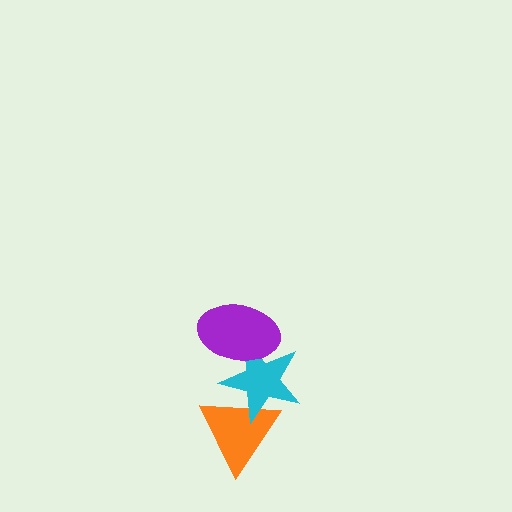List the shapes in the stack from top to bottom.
From top to bottom: the purple ellipse, the cyan star, the orange triangle.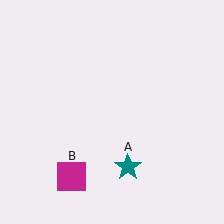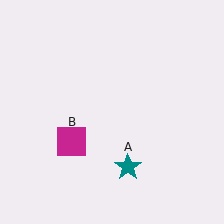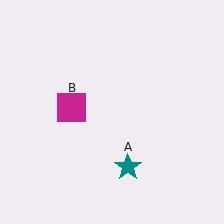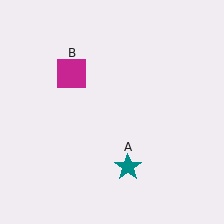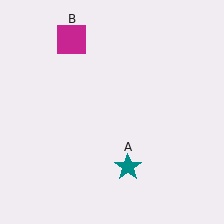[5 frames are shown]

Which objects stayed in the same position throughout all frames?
Teal star (object A) remained stationary.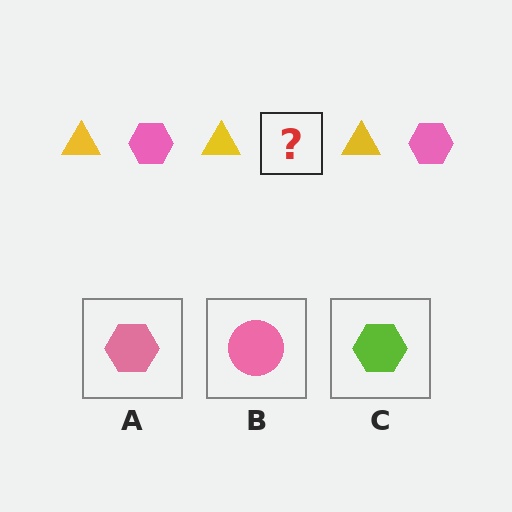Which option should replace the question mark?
Option A.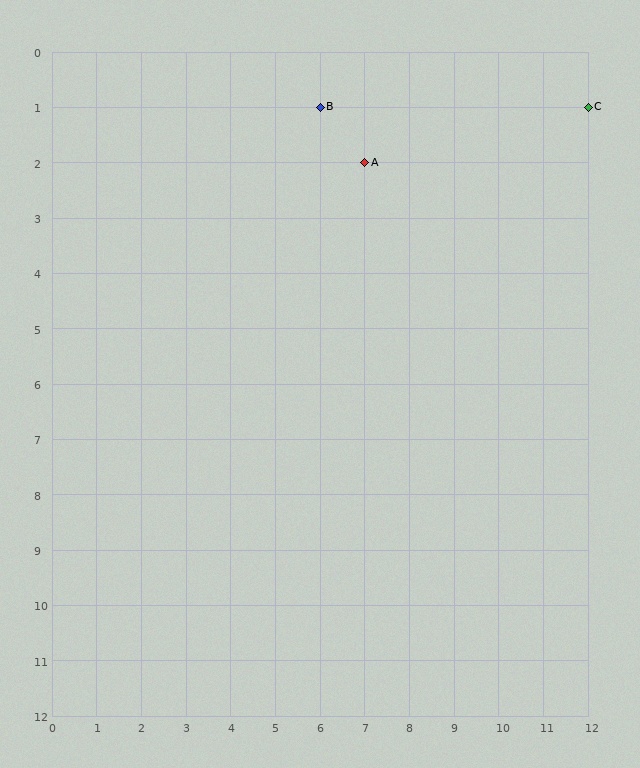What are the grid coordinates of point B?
Point B is at grid coordinates (6, 1).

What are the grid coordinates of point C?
Point C is at grid coordinates (12, 1).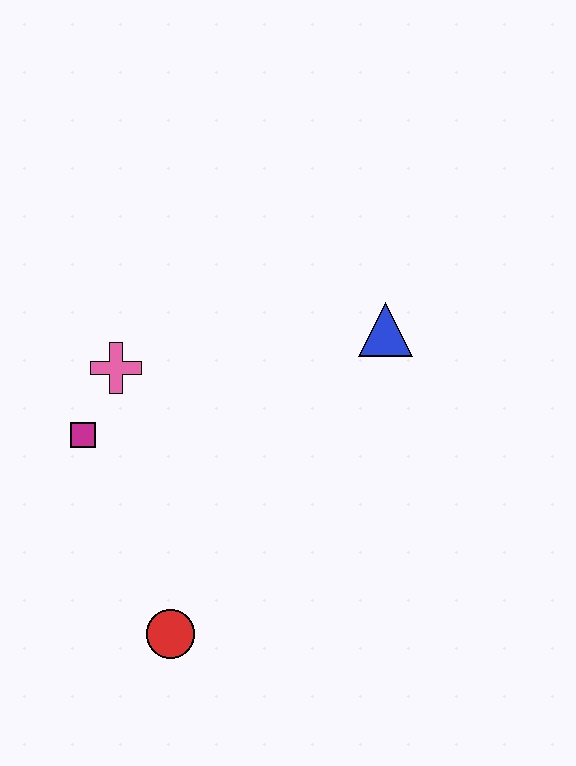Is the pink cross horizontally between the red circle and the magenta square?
Yes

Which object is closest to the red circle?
The magenta square is closest to the red circle.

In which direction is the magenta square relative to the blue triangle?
The magenta square is to the left of the blue triangle.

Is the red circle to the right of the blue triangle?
No